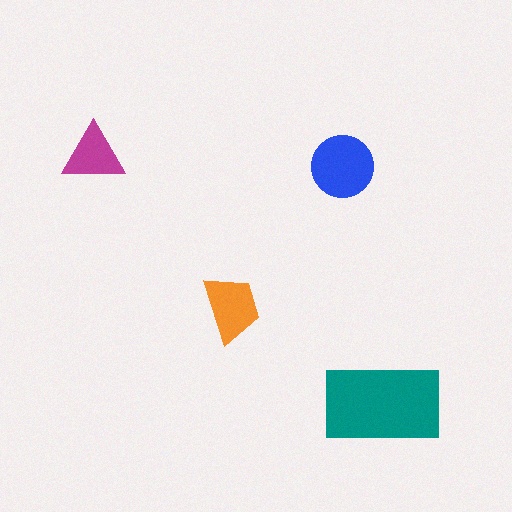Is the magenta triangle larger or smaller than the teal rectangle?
Smaller.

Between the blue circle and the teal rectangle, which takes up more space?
The teal rectangle.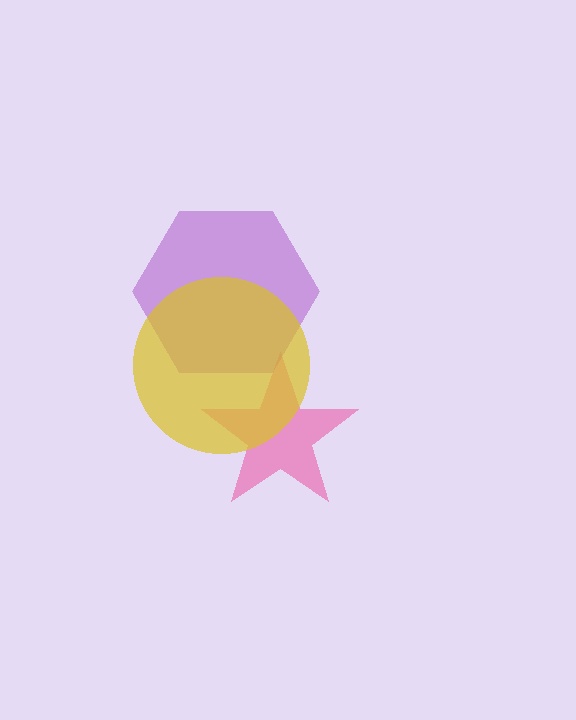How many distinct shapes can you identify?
There are 3 distinct shapes: a pink star, a purple hexagon, a yellow circle.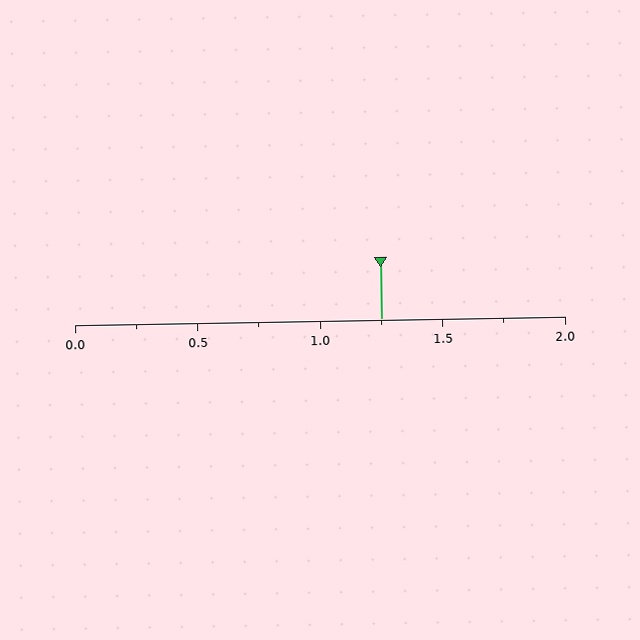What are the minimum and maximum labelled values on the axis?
The axis runs from 0.0 to 2.0.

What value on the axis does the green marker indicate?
The marker indicates approximately 1.25.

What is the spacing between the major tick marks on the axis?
The major ticks are spaced 0.5 apart.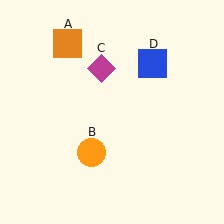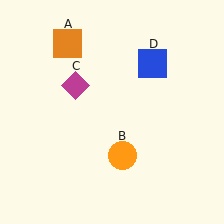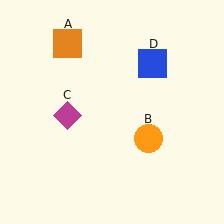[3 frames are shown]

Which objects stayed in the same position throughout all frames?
Orange square (object A) and blue square (object D) remained stationary.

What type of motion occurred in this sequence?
The orange circle (object B), magenta diamond (object C) rotated counterclockwise around the center of the scene.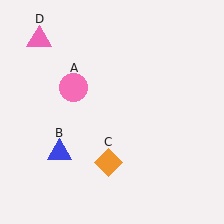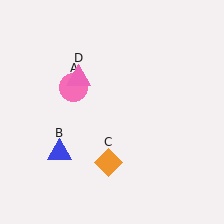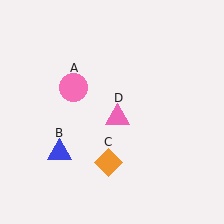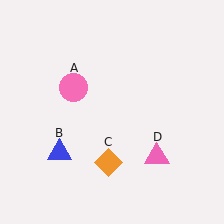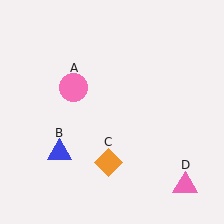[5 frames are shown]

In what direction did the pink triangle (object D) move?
The pink triangle (object D) moved down and to the right.